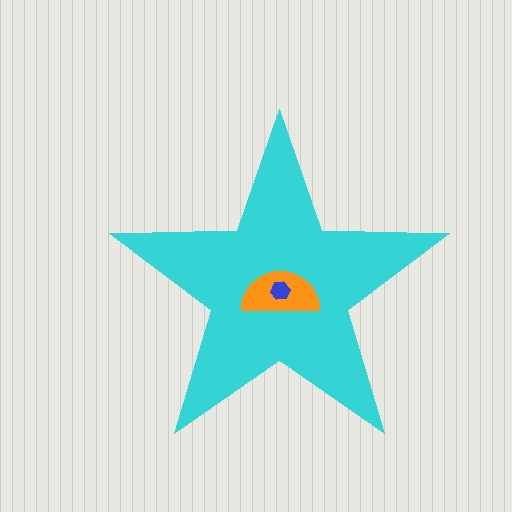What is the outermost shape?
The cyan star.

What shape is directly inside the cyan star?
The orange semicircle.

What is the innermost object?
The blue hexagon.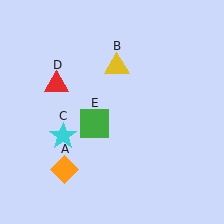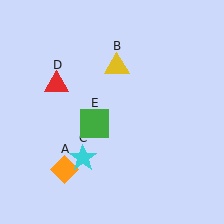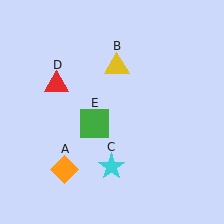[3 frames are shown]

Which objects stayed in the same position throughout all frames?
Orange diamond (object A) and yellow triangle (object B) and red triangle (object D) and green square (object E) remained stationary.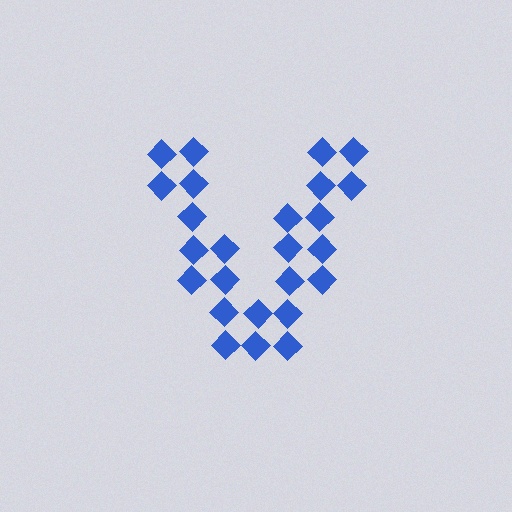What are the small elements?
The small elements are diamonds.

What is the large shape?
The large shape is the letter V.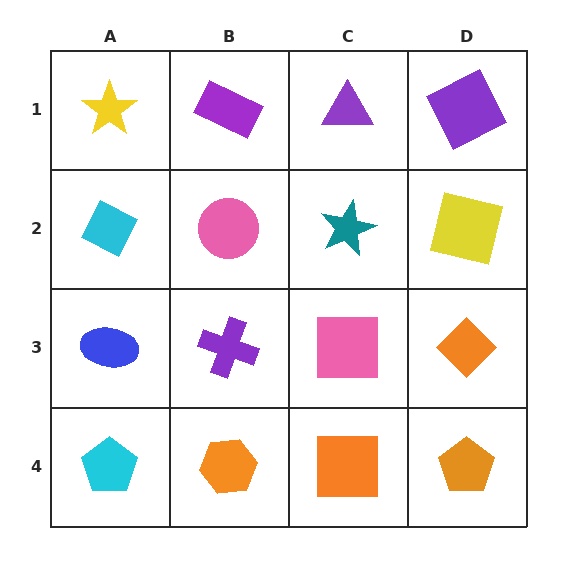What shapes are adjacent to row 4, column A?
A blue ellipse (row 3, column A), an orange hexagon (row 4, column B).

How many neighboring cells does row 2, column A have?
3.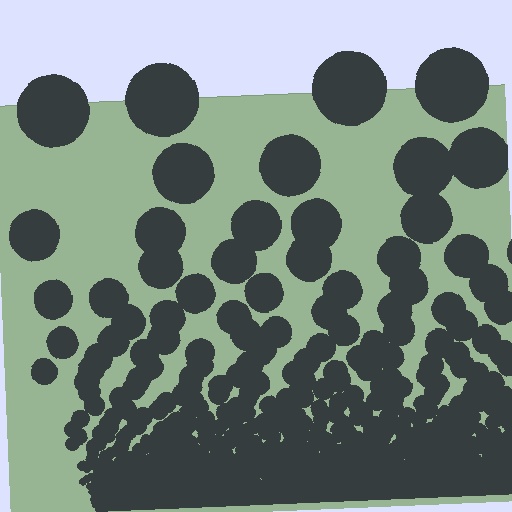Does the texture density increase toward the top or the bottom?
Density increases toward the bottom.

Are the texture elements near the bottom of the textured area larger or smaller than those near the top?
Smaller. The gradient is inverted — elements near the bottom are smaller and denser.